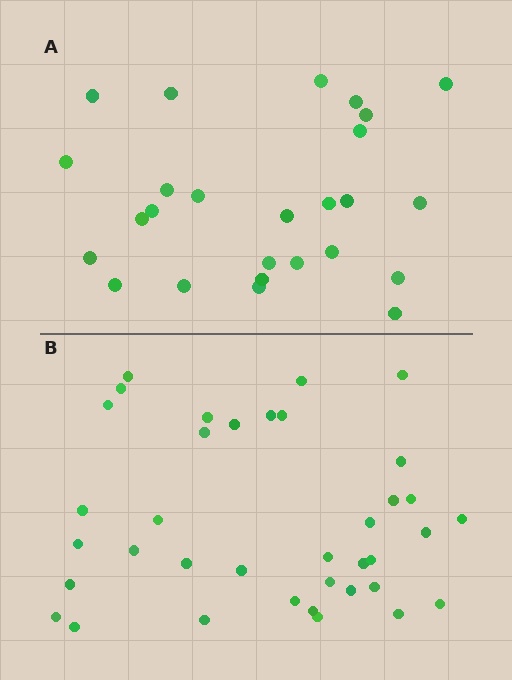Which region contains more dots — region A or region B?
Region B (the bottom region) has more dots.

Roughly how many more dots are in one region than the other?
Region B has roughly 12 or so more dots than region A.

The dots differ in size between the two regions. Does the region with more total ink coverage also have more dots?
No. Region A has more total ink coverage because its dots are larger, but region B actually contains more individual dots. Total area can be misleading — the number of items is what matters here.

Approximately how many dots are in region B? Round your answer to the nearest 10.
About 40 dots. (The exact count is 37, which rounds to 40.)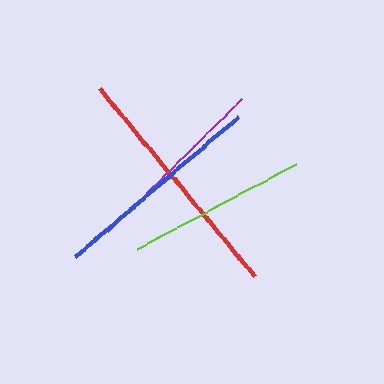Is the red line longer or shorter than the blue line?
The red line is longer than the blue line.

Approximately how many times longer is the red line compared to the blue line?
The red line is approximately 1.1 times the length of the blue line.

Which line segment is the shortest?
The lime line is the shortest at approximately 180 pixels.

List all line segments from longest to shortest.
From longest to shortest: red, blue, purple, lime.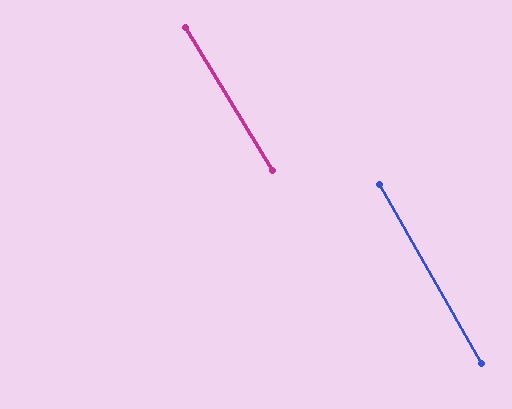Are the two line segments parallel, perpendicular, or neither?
Parallel — their directions differ by only 1.5°.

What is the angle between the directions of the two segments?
Approximately 2 degrees.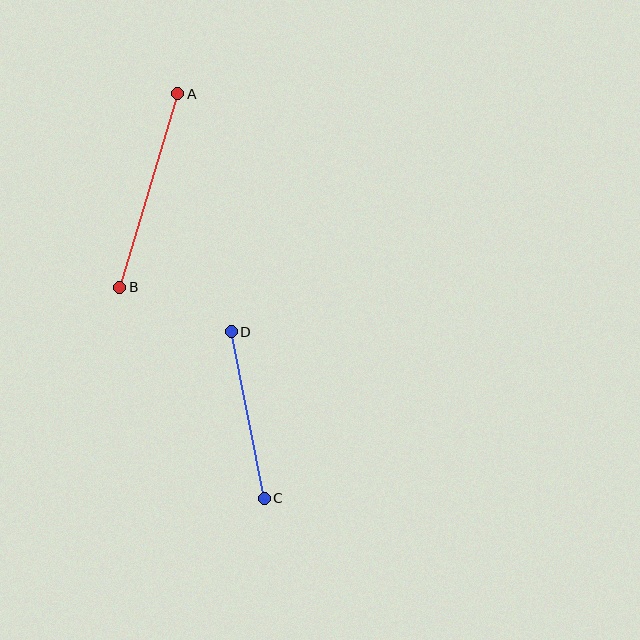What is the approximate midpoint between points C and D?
The midpoint is at approximately (248, 415) pixels.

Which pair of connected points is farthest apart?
Points A and B are farthest apart.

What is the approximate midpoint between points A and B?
The midpoint is at approximately (149, 191) pixels.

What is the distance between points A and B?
The distance is approximately 202 pixels.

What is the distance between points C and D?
The distance is approximately 170 pixels.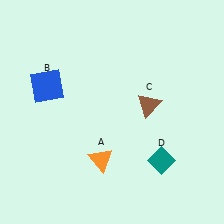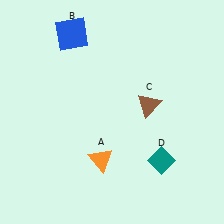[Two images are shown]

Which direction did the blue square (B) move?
The blue square (B) moved up.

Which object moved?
The blue square (B) moved up.